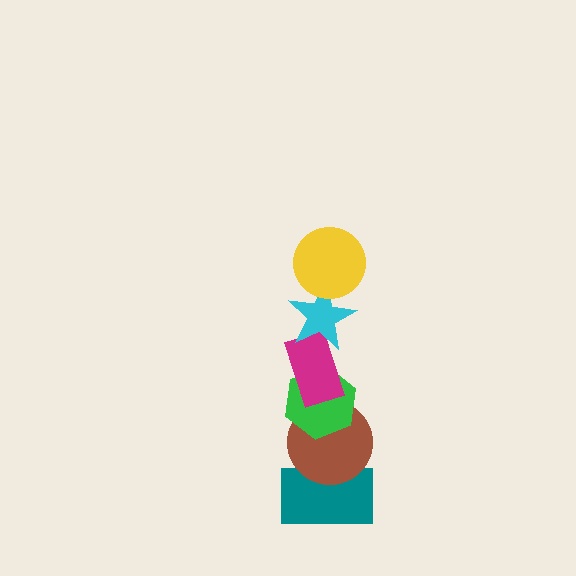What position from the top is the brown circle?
The brown circle is 5th from the top.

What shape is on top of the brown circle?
The green hexagon is on top of the brown circle.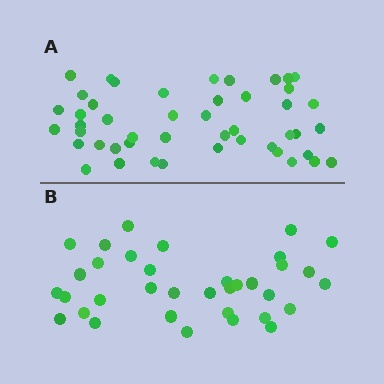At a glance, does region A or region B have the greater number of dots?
Region A (the top region) has more dots.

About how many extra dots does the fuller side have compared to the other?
Region A has roughly 12 or so more dots than region B.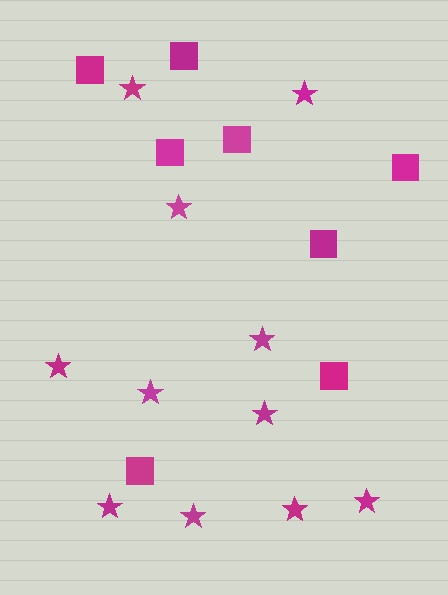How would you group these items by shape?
There are 2 groups: one group of squares (8) and one group of stars (11).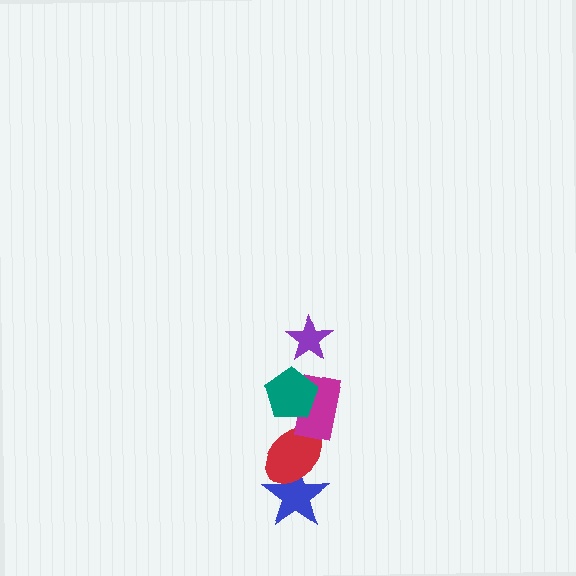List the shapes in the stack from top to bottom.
From top to bottom: the purple star, the teal pentagon, the magenta rectangle, the red ellipse, the blue star.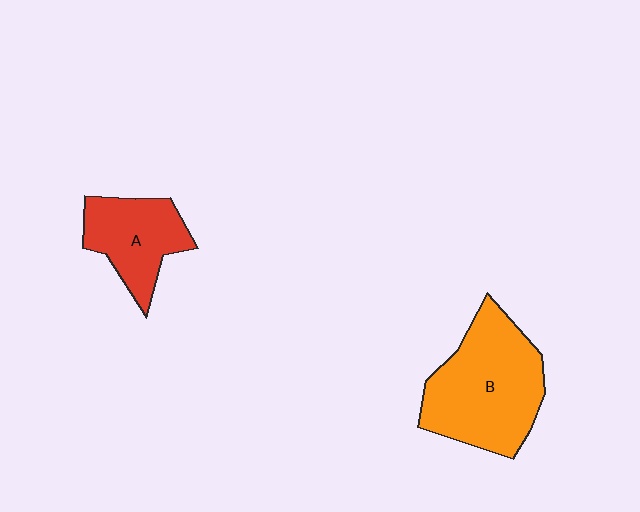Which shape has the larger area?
Shape B (orange).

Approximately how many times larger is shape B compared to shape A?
Approximately 1.7 times.